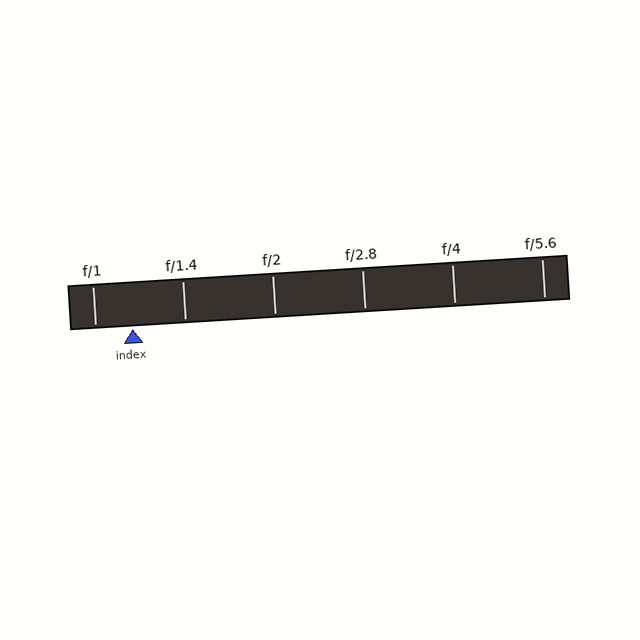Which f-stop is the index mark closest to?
The index mark is closest to f/1.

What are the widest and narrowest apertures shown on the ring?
The widest aperture shown is f/1 and the narrowest is f/5.6.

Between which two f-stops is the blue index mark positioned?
The index mark is between f/1 and f/1.4.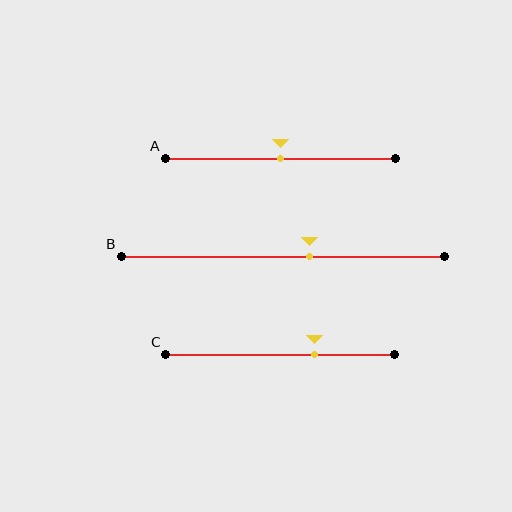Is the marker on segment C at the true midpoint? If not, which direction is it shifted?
No, the marker on segment C is shifted to the right by about 15% of the segment length.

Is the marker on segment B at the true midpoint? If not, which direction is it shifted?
No, the marker on segment B is shifted to the right by about 8% of the segment length.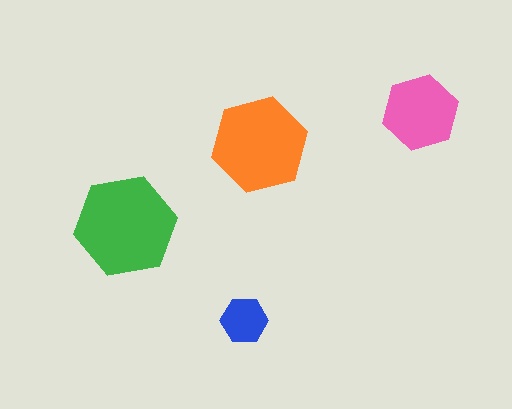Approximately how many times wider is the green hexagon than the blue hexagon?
About 2 times wider.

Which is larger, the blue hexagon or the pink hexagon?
The pink one.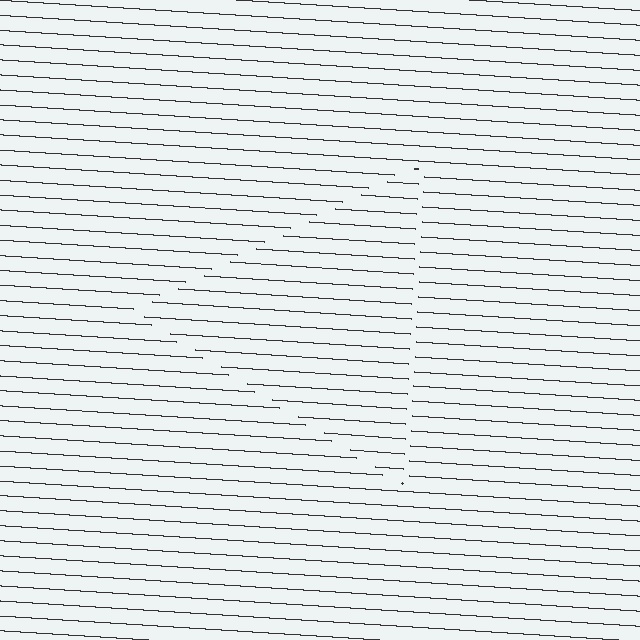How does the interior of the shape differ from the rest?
The interior of the shape contains the same grating, shifted by half a period — the contour is defined by the phase discontinuity where line-ends from the inner and outer gratings abut.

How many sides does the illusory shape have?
3 sides — the line-ends trace a triangle.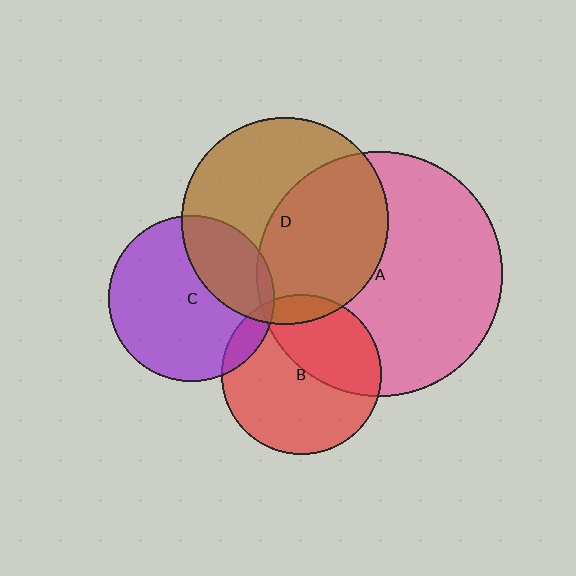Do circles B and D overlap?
Yes.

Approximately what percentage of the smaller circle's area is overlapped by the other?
Approximately 10%.